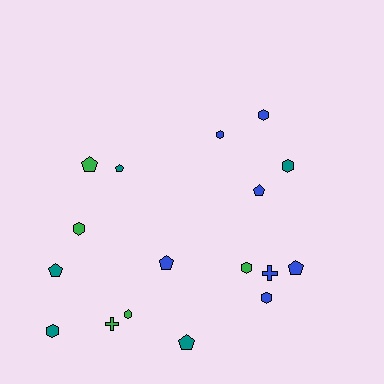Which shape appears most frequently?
Hexagon, with 8 objects.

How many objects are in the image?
There are 17 objects.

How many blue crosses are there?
There is 1 blue cross.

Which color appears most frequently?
Blue, with 7 objects.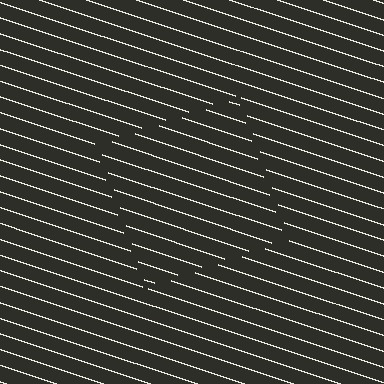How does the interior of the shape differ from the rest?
The interior of the shape contains the same grating, shifted by half a period — the contour is defined by the phase discontinuity where line-ends from the inner and outer gratings abut.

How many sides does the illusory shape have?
4 sides — the line-ends trace a square.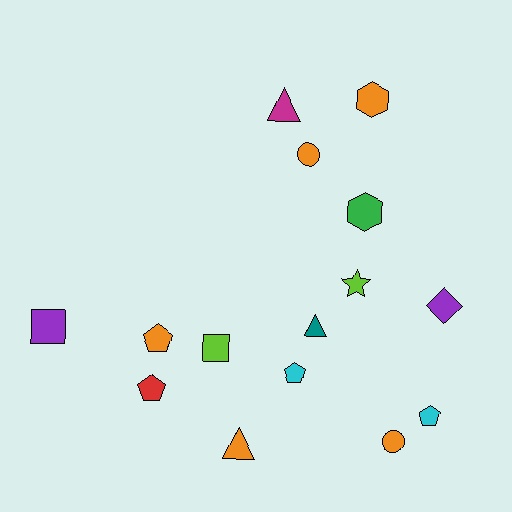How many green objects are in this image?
There is 1 green object.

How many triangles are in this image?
There are 3 triangles.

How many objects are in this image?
There are 15 objects.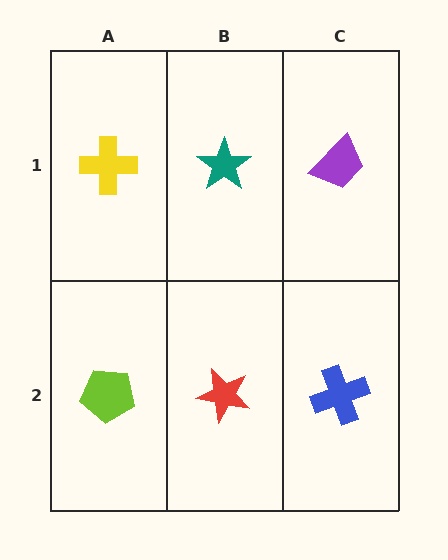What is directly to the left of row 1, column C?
A teal star.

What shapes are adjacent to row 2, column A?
A yellow cross (row 1, column A), a red star (row 2, column B).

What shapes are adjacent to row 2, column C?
A purple trapezoid (row 1, column C), a red star (row 2, column B).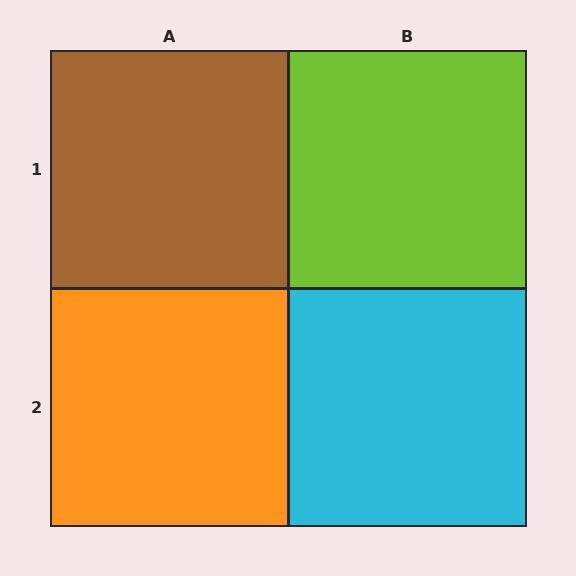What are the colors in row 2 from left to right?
Orange, cyan.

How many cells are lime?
1 cell is lime.